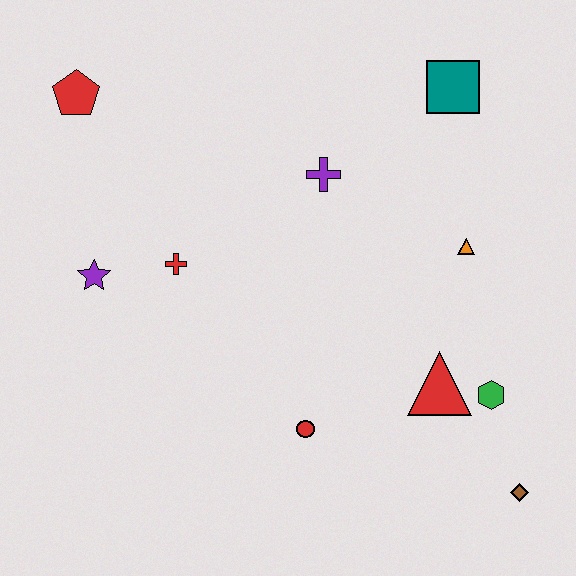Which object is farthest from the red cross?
The brown diamond is farthest from the red cross.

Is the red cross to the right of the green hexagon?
No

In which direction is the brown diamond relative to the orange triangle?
The brown diamond is below the orange triangle.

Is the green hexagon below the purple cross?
Yes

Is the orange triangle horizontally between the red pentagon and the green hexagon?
Yes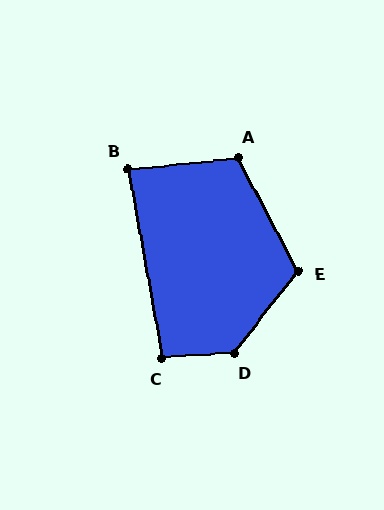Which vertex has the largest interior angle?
D, at approximately 131 degrees.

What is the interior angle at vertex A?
Approximately 112 degrees (obtuse).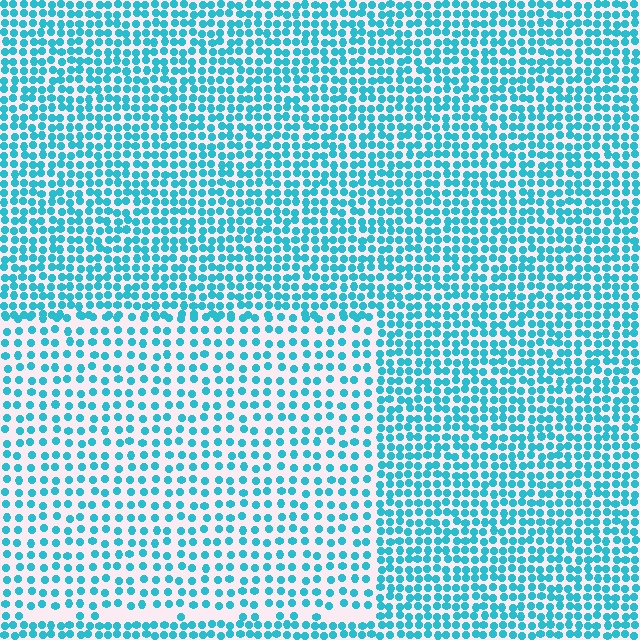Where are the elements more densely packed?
The elements are more densely packed outside the rectangle boundary.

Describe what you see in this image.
The image contains small cyan elements arranged at two different densities. A rectangle-shaped region is visible where the elements are less densely packed than the surrounding area.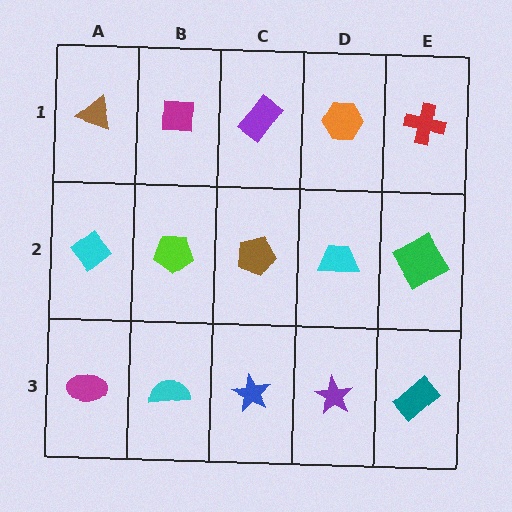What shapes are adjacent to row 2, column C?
A purple rectangle (row 1, column C), a blue star (row 3, column C), a lime pentagon (row 2, column B), a cyan trapezoid (row 2, column D).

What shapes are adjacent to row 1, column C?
A brown pentagon (row 2, column C), a magenta square (row 1, column B), an orange hexagon (row 1, column D).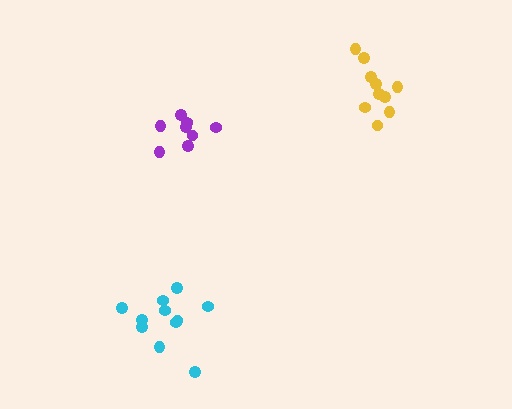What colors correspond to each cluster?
The clusters are colored: purple, yellow, cyan.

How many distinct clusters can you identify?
There are 3 distinct clusters.